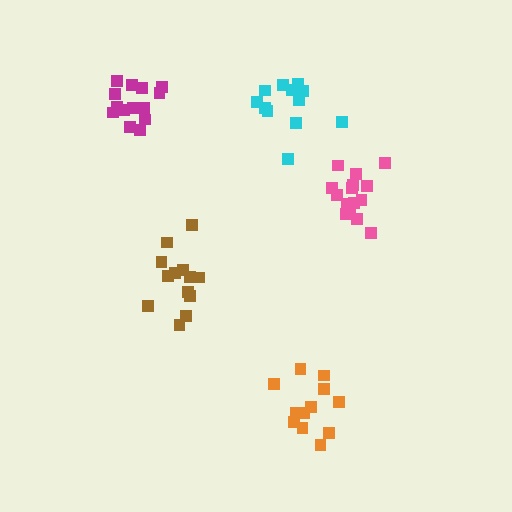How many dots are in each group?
Group 1: 13 dots, Group 2: 12 dots, Group 3: 15 dots, Group 4: 12 dots, Group 5: 14 dots (66 total).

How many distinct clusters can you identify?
There are 5 distinct clusters.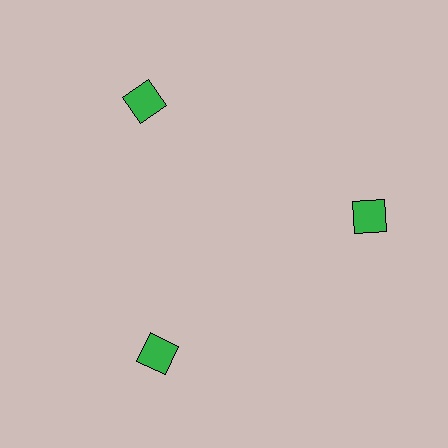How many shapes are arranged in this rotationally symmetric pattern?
There are 3 shapes, arranged in 3 groups of 1.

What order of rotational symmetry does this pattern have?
This pattern has 3-fold rotational symmetry.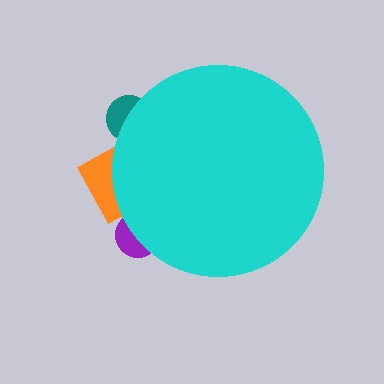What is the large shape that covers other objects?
A cyan circle.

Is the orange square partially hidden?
Yes, the orange square is partially hidden behind the cyan circle.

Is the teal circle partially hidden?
Yes, the teal circle is partially hidden behind the cyan circle.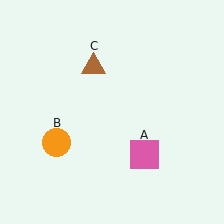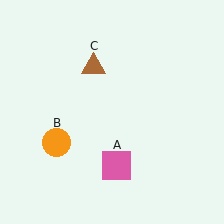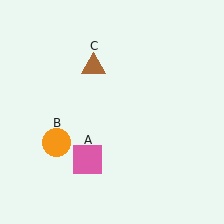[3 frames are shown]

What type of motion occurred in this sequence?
The pink square (object A) rotated clockwise around the center of the scene.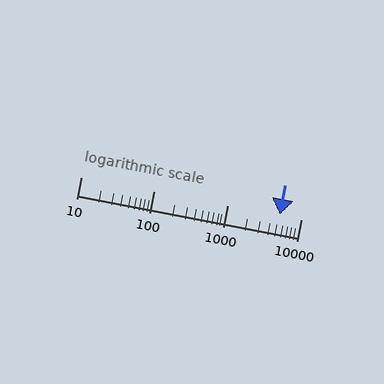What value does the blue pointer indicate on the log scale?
The pointer indicates approximately 5100.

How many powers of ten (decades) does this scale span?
The scale spans 3 decades, from 10 to 10000.